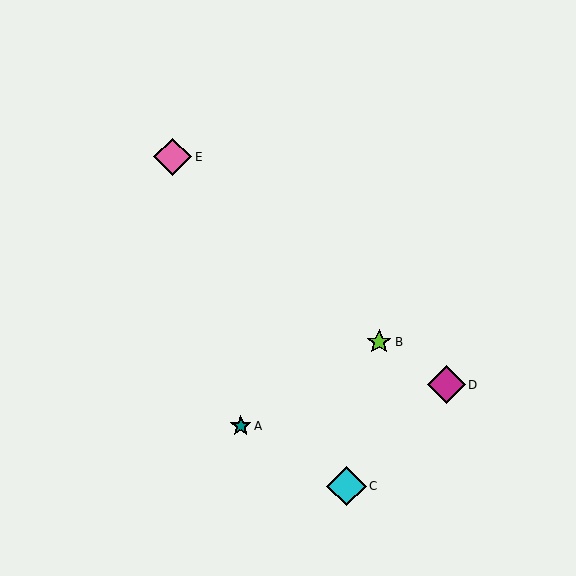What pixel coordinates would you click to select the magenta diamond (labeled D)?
Click at (446, 385) to select the magenta diamond D.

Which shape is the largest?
The cyan diamond (labeled C) is the largest.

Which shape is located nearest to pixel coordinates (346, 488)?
The cyan diamond (labeled C) at (346, 486) is nearest to that location.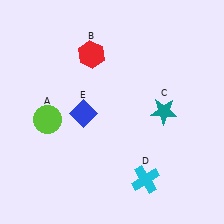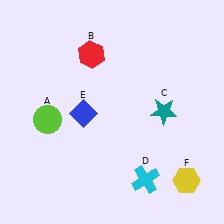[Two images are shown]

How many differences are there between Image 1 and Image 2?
There is 1 difference between the two images.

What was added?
A yellow hexagon (F) was added in Image 2.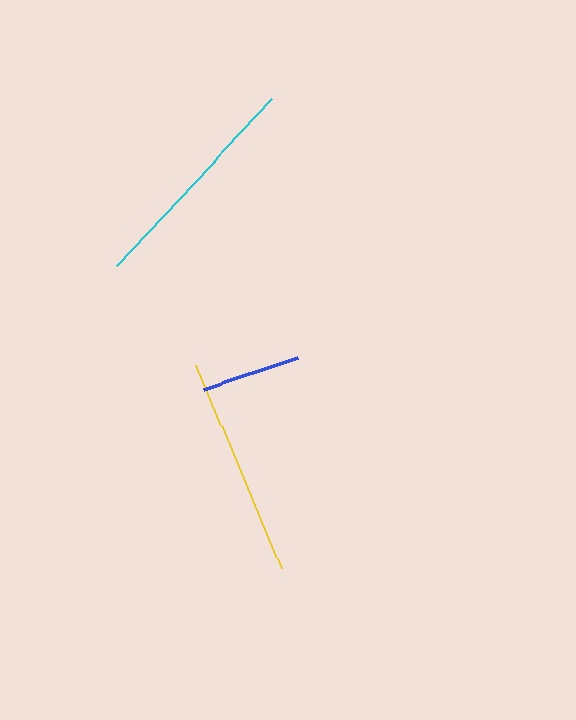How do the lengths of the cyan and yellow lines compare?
The cyan and yellow lines are approximately the same length.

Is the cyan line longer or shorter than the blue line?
The cyan line is longer than the blue line.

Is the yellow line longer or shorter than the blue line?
The yellow line is longer than the blue line.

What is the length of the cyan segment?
The cyan segment is approximately 227 pixels long.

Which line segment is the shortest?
The blue line is the shortest at approximately 100 pixels.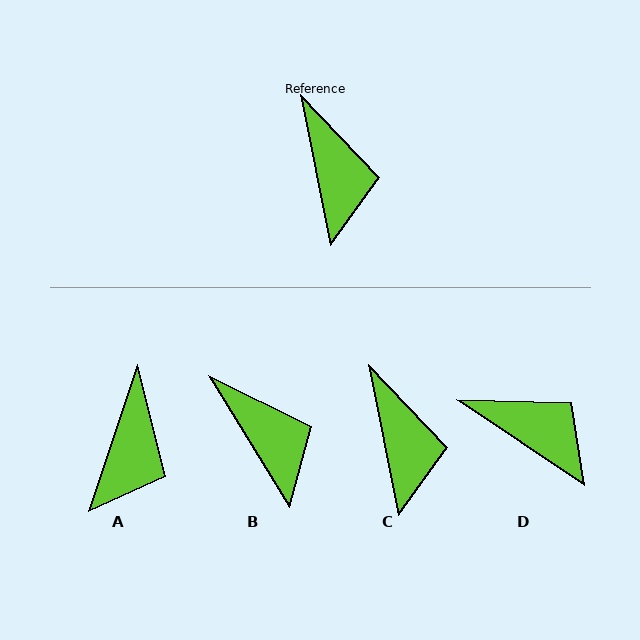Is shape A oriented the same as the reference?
No, it is off by about 30 degrees.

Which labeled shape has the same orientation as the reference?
C.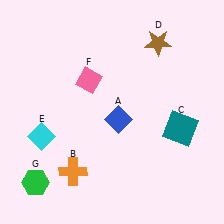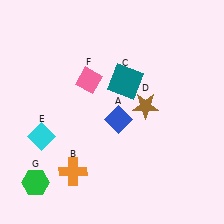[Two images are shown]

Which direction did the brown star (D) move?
The brown star (D) moved down.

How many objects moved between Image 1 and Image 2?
2 objects moved between the two images.